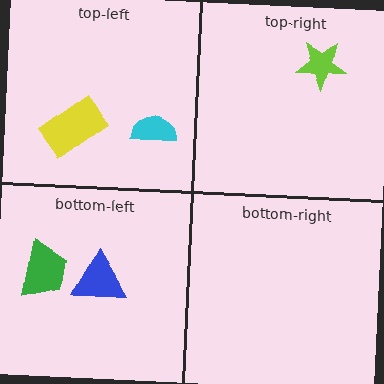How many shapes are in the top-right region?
1.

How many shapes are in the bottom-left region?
2.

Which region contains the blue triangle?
The bottom-left region.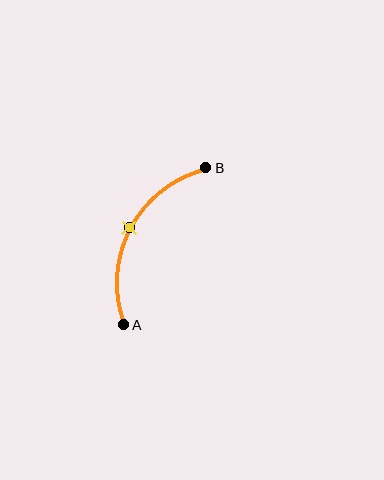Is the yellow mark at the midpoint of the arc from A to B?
Yes. The yellow mark lies on the arc at equal arc-length from both A and B — it is the arc midpoint.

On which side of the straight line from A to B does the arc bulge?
The arc bulges to the left of the straight line connecting A and B.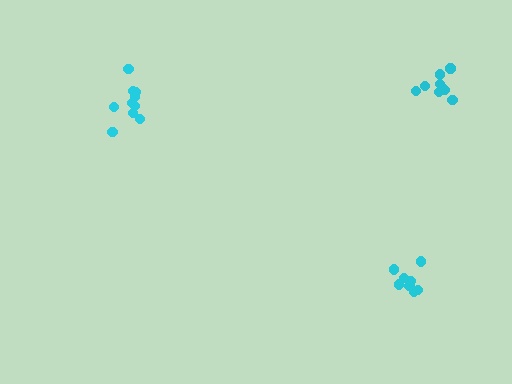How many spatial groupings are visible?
There are 3 spatial groupings.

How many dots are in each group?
Group 1: 10 dots, Group 2: 8 dots, Group 3: 9 dots (27 total).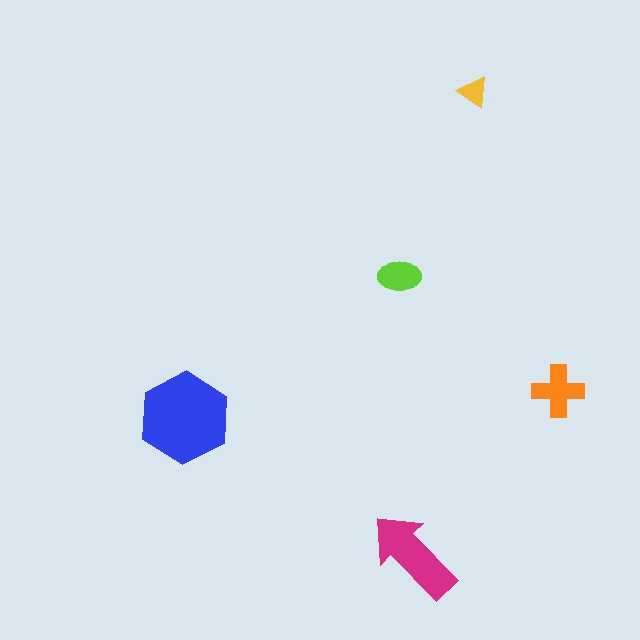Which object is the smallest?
The yellow triangle.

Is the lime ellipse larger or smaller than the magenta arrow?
Smaller.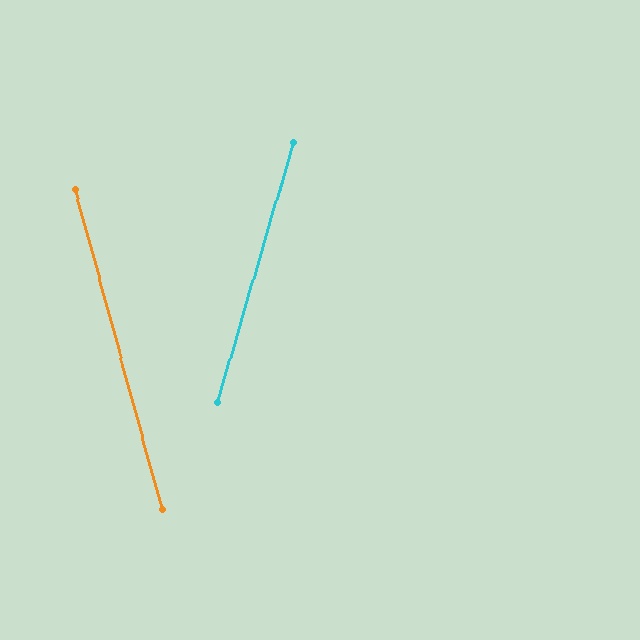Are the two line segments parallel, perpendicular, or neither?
Neither parallel nor perpendicular — they differ by about 32°.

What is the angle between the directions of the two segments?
Approximately 32 degrees.